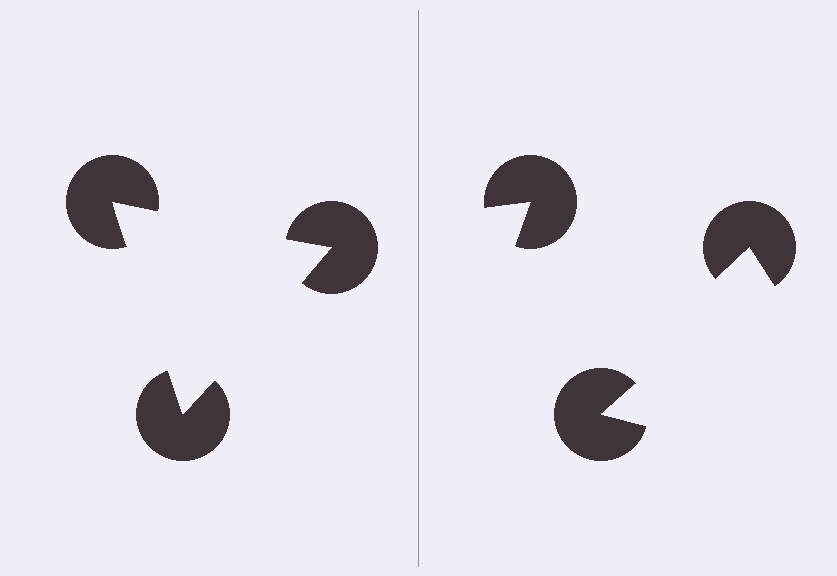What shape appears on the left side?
An illusory triangle.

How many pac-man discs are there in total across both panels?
6 — 3 on each side.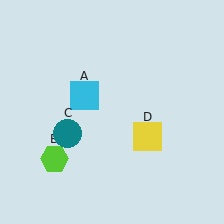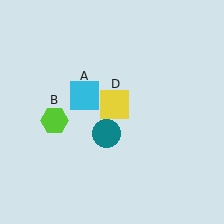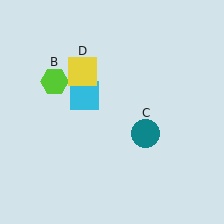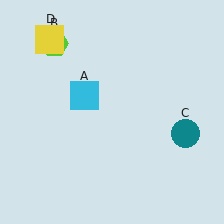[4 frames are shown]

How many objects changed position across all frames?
3 objects changed position: lime hexagon (object B), teal circle (object C), yellow square (object D).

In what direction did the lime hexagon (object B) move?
The lime hexagon (object B) moved up.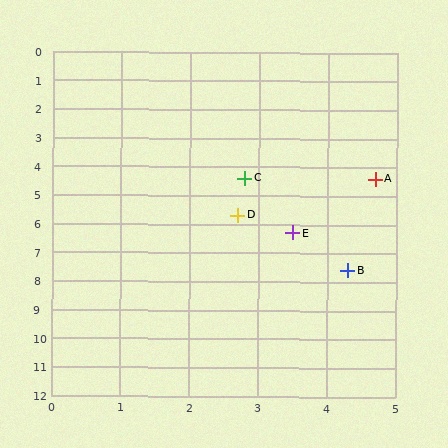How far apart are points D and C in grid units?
Points D and C are about 1.3 grid units apart.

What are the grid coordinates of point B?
Point B is at approximately (4.3, 7.6).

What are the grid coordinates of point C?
Point C is at approximately (2.8, 4.4).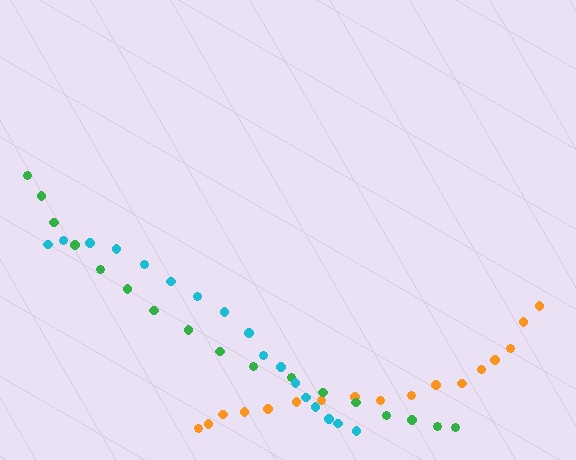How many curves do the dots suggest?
There are 3 distinct paths.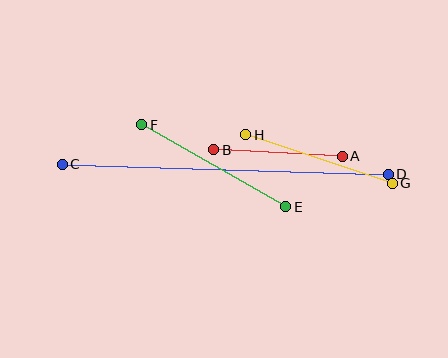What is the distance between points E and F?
The distance is approximately 166 pixels.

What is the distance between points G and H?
The distance is approximately 154 pixels.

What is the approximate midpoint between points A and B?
The midpoint is at approximately (278, 153) pixels.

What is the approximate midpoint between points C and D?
The midpoint is at approximately (225, 169) pixels.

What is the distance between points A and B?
The distance is approximately 128 pixels.